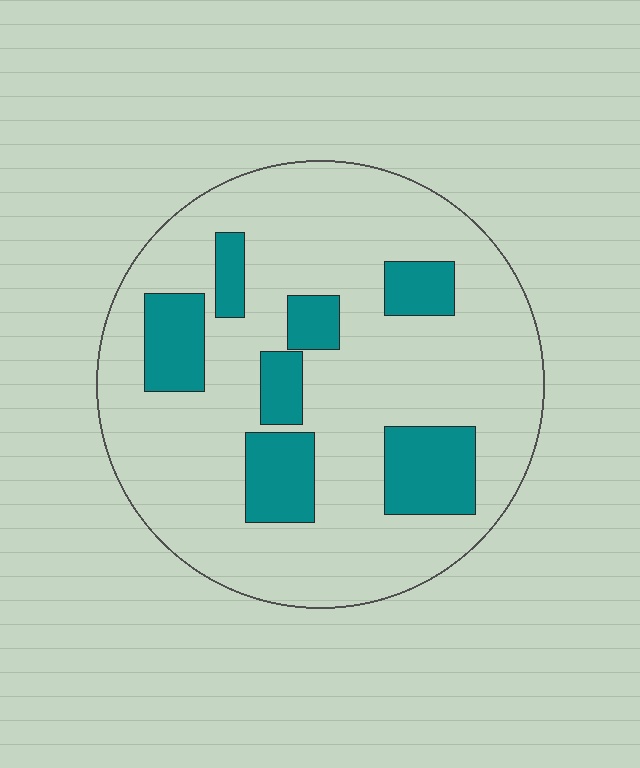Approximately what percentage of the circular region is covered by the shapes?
Approximately 20%.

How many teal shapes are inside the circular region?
7.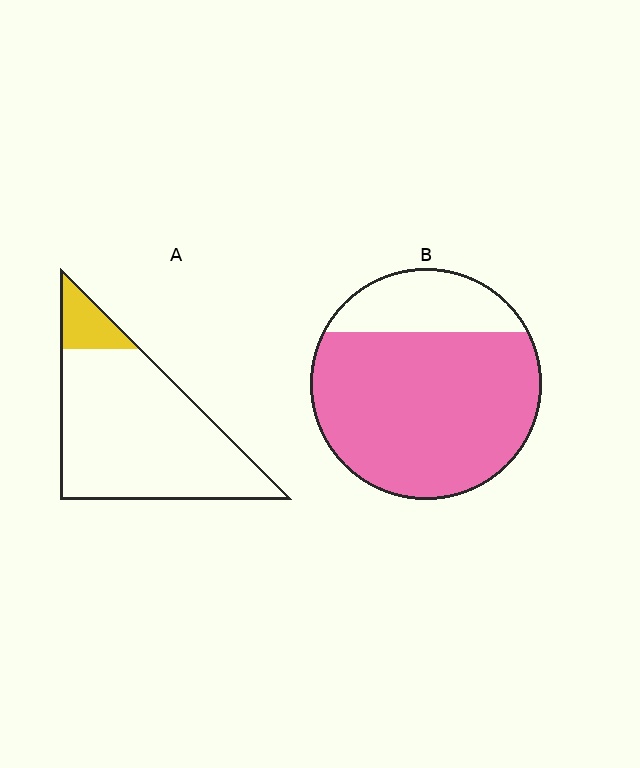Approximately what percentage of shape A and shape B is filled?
A is approximately 10% and B is approximately 80%.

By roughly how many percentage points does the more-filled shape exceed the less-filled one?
By roughly 65 percentage points (B over A).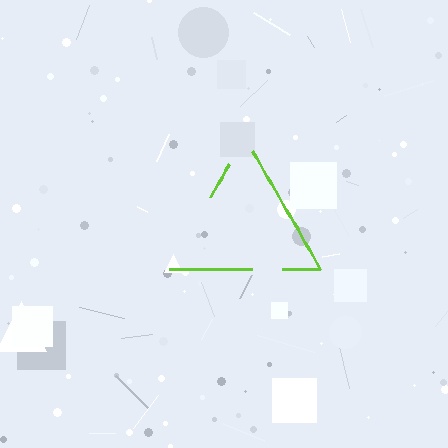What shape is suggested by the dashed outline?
The dashed outline suggests a triangle.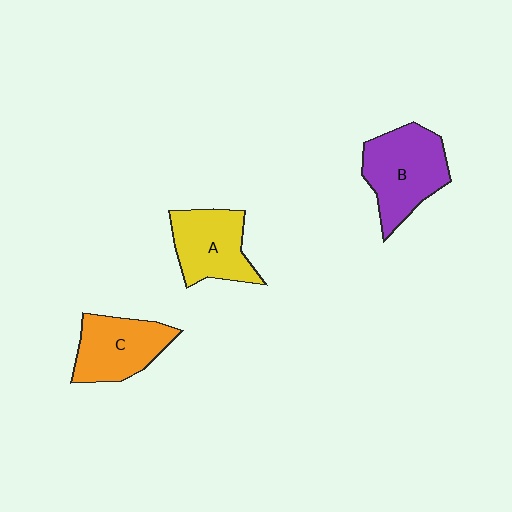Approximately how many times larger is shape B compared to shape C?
Approximately 1.2 times.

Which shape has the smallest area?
Shape A (yellow).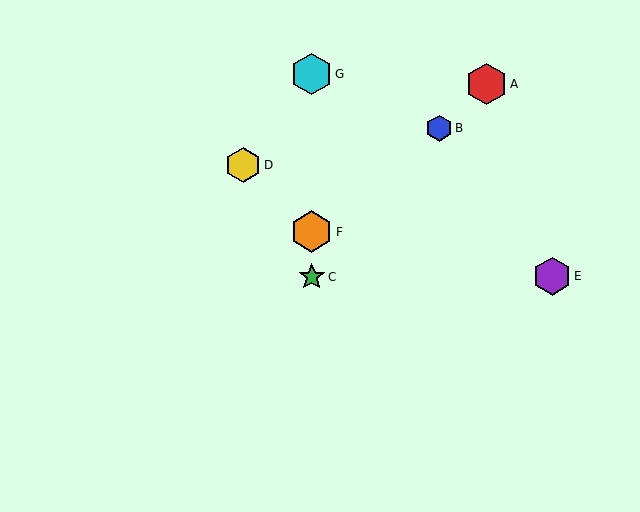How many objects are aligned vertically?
3 objects (C, F, G) are aligned vertically.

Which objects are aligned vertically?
Objects C, F, G are aligned vertically.